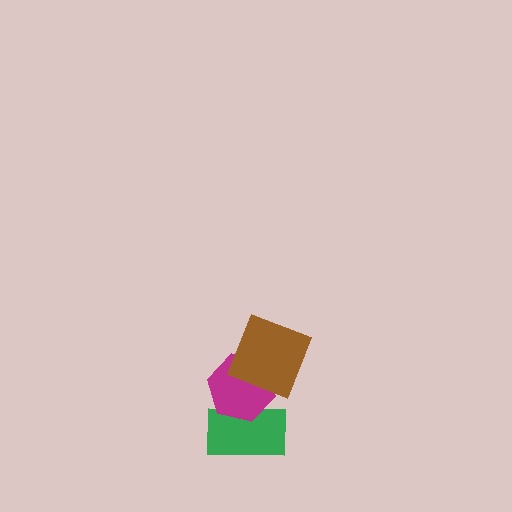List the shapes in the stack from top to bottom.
From top to bottom: the brown square, the magenta hexagon, the green rectangle.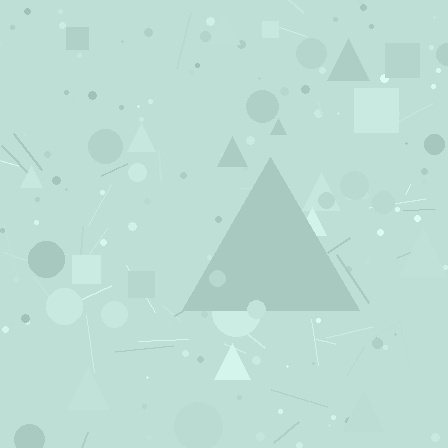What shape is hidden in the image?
A triangle is hidden in the image.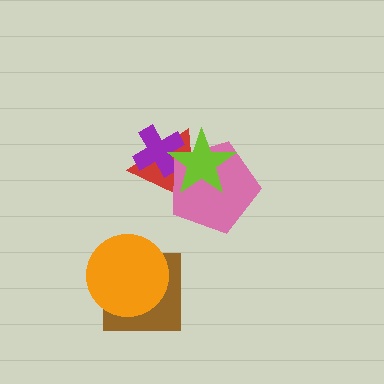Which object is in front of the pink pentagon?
The lime star is in front of the pink pentagon.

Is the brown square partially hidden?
Yes, it is partially covered by another shape.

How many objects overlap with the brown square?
1 object overlaps with the brown square.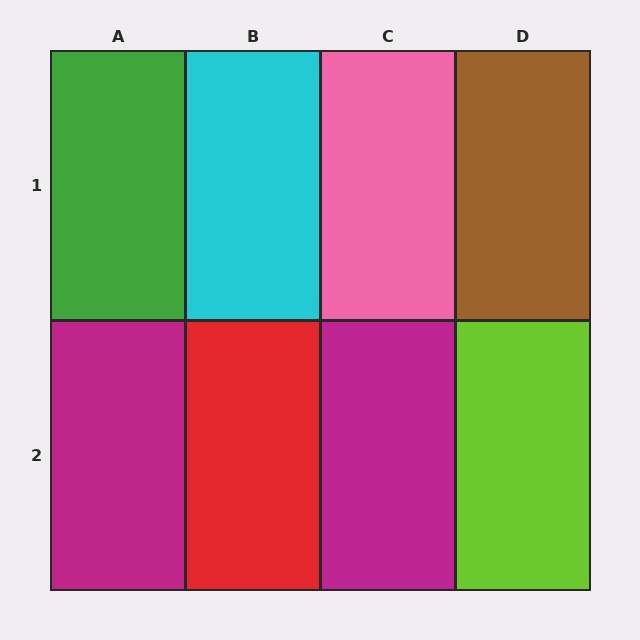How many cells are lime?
1 cell is lime.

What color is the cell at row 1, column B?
Cyan.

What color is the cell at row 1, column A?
Green.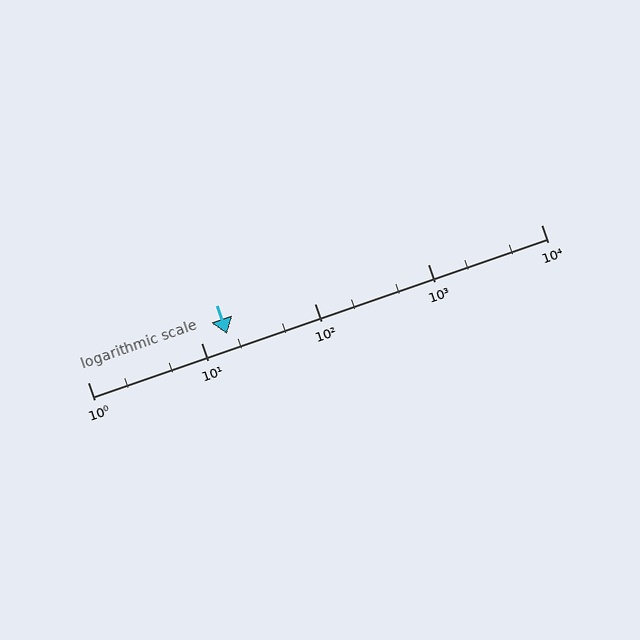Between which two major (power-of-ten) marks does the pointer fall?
The pointer is between 10 and 100.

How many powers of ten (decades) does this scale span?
The scale spans 4 decades, from 1 to 10000.